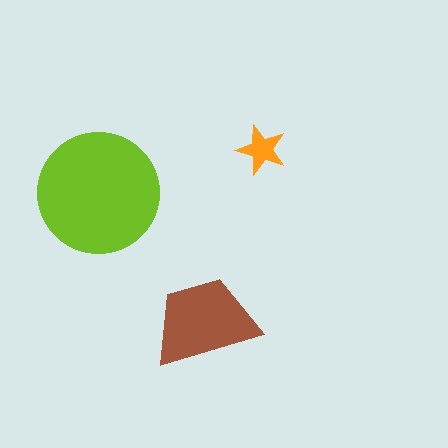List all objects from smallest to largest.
The orange star, the brown trapezoid, the lime circle.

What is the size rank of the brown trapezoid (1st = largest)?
2nd.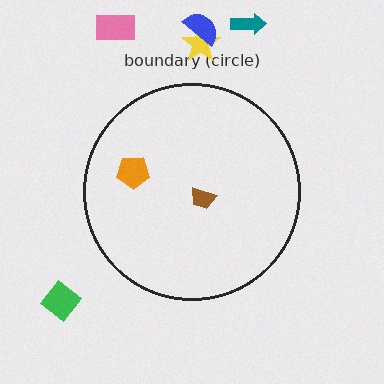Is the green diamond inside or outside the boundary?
Outside.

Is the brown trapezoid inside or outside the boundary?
Inside.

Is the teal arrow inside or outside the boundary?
Outside.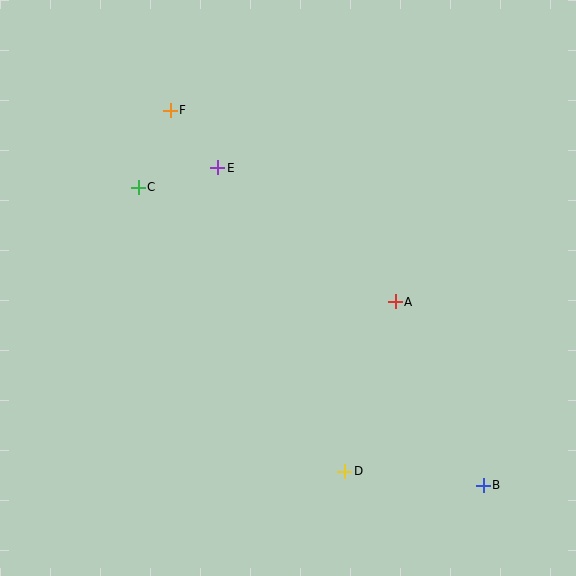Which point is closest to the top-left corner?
Point F is closest to the top-left corner.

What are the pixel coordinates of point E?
Point E is at (218, 168).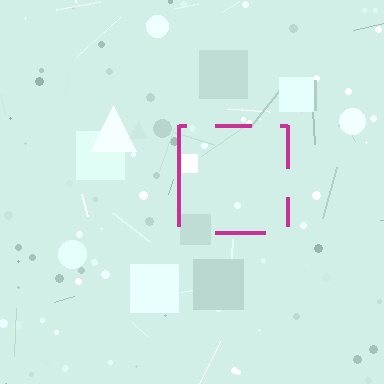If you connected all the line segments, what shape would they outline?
They would outline a square.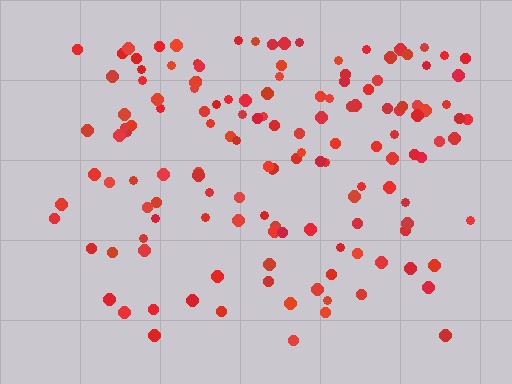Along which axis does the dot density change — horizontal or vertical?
Vertical.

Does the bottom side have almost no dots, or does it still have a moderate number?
Still a moderate number, just noticeably fewer than the top.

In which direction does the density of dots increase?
From bottom to top, with the top side densest.